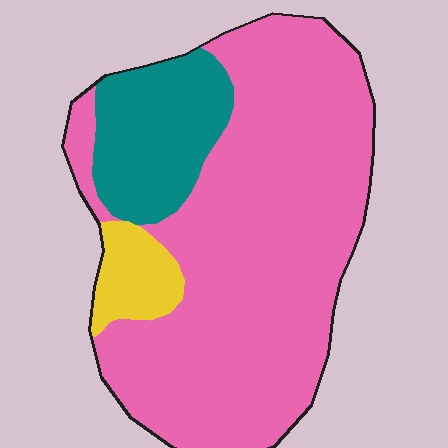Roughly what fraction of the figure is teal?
Teal takes up between a sixth and a third of the figure.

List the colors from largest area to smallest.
From largest to smallest: pink, teal, yellow.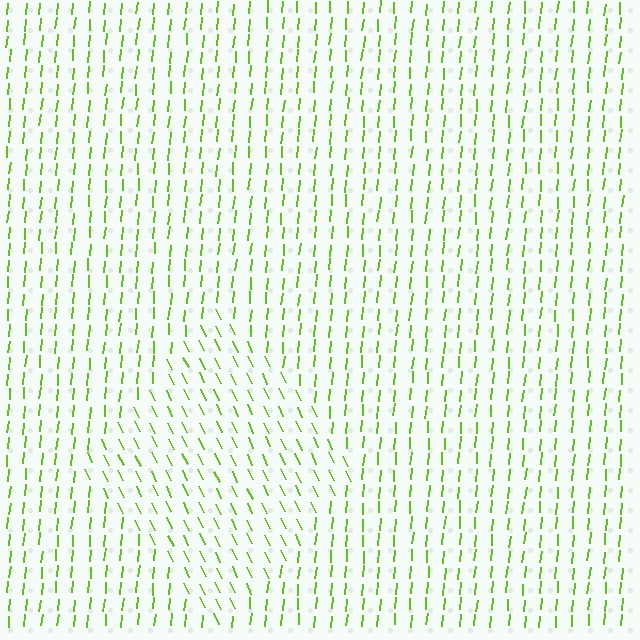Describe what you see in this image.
The image is filled with small lime line segments. A diamond region in the image has lines oriented differently from the surrounding lines, creating a visible texture boundary.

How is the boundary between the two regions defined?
The boundary is defined purely by a change in line orientation (approximately 30 degrees difference). All lines are the same color and thickness.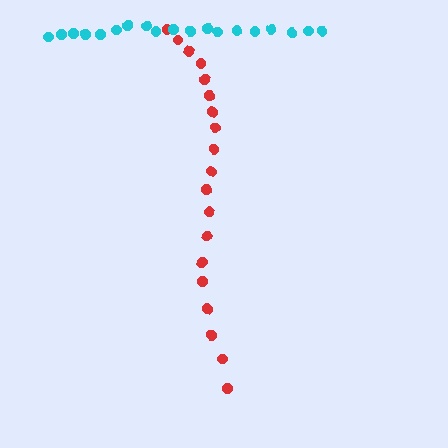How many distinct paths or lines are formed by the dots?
There are 2 distinct paths.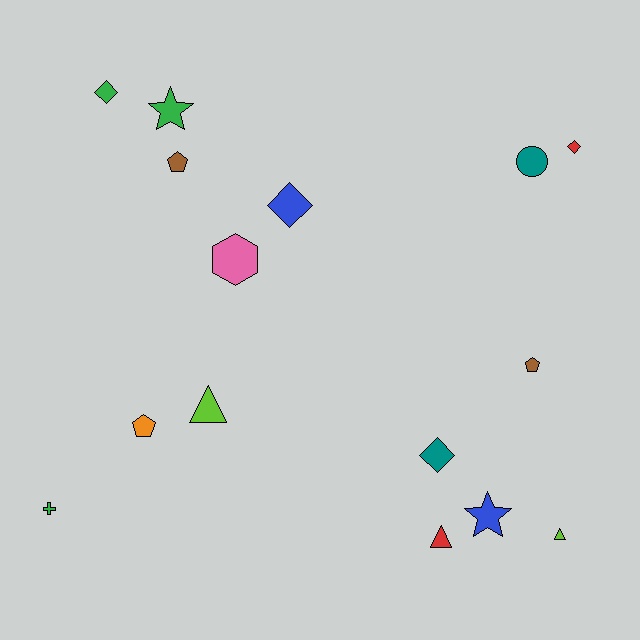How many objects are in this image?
There are 15 objects.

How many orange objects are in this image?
There is 1 orange object.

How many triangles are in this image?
There are 3 triangles.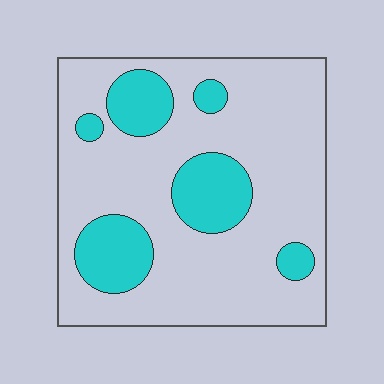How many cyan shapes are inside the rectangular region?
6.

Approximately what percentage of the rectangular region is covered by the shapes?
Approximately 25%.